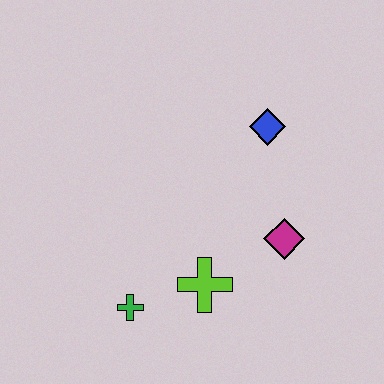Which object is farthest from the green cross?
The blue diamond is farthest from the green cross.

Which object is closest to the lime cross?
The green cross is closest to the lime cross.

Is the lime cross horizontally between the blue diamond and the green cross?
Yes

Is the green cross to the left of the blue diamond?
Yes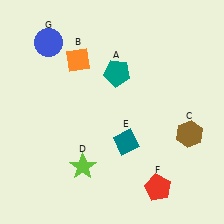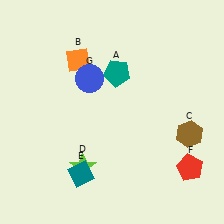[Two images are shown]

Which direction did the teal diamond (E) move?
The teal diamond (E) moved left.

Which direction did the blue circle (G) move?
The blue circle (G) moved right.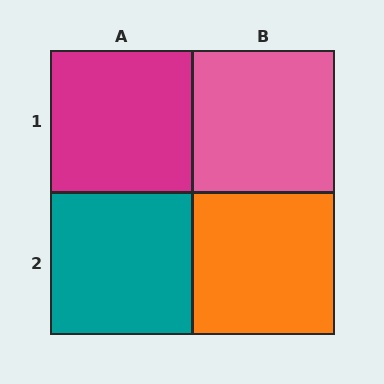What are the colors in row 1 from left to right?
Magenta, pink.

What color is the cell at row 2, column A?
Teal.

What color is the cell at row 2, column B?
Orange.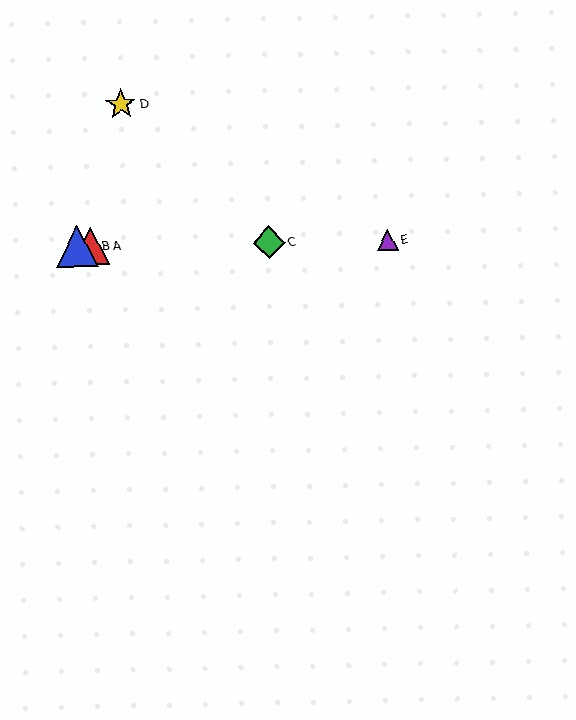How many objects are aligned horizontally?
4 objects (A, B, C, E) are aligned horizontally.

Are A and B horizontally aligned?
Yes, both are at y≈246.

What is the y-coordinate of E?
Object E is at y≈240.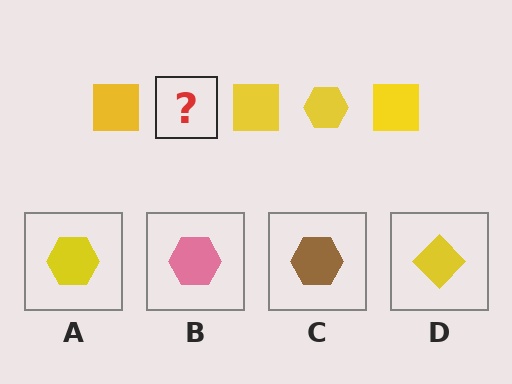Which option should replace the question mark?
Option A.